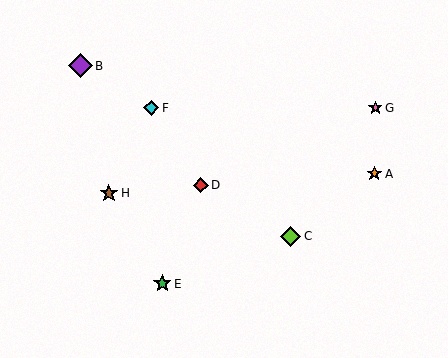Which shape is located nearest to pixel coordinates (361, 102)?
The pink star (labeled G) at (375, 108) is nearest to that location.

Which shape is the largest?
The purple diamond (labeled B) is the largest.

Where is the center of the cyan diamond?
The center of the cyan diamond is at (151, 108).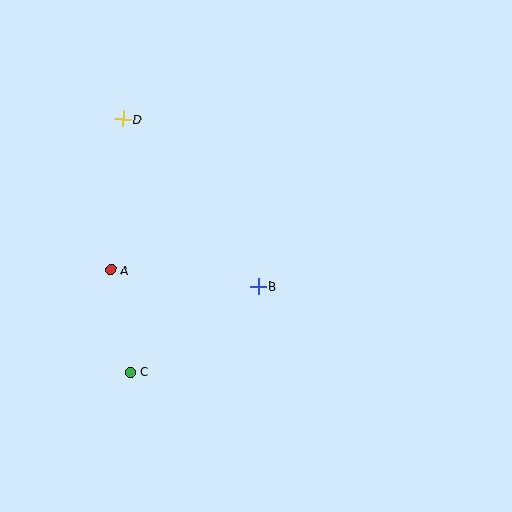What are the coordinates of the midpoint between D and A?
The midpoint between D and A is at (117, 195).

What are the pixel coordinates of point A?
Point A is at (111, 270).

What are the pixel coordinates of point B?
Point B is at (258, 286).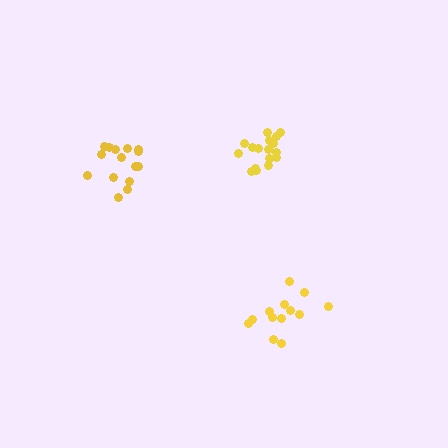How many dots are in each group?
Group 1: 13 dots, Group 2: 15 dots, Group 3: 17 dots (45 total).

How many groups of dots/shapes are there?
There are 3 groups.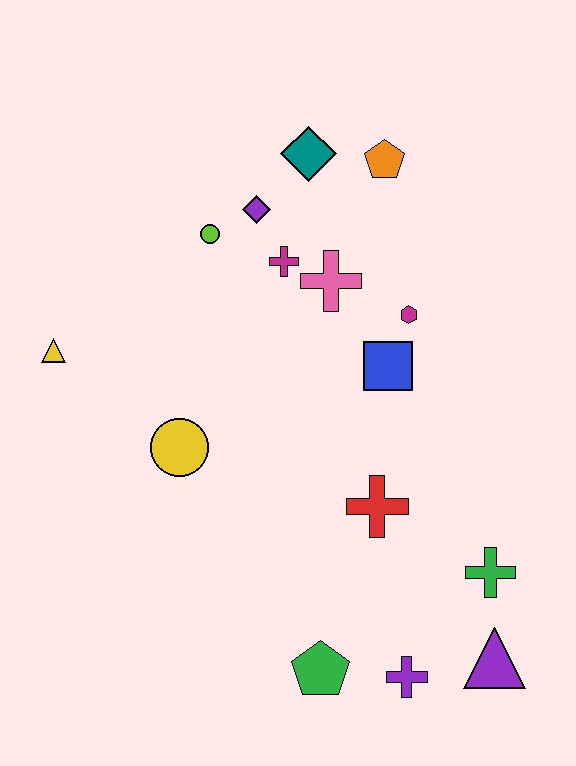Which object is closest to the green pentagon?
The purple cross is closest to the green pentagon.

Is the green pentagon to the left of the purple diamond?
No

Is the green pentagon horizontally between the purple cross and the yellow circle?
Yes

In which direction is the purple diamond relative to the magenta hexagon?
The purple diamond is to the left of the magenta hexagon.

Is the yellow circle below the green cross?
No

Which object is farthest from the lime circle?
The purple triangle is farthest from the lime circle.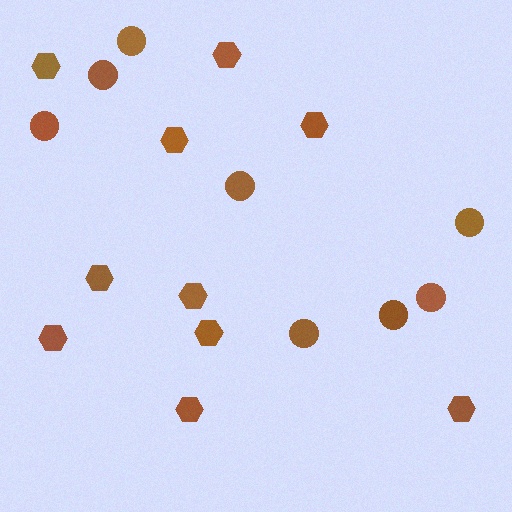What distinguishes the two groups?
There are 2 groups: one group of hexagons (10) and one group of circles (8).